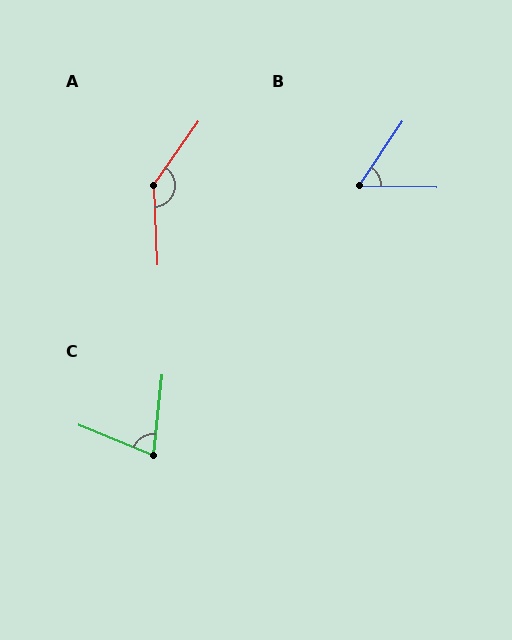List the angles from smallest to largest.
B (58°), C (74°), A (142°).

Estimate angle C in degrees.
Approximately 74 degrees.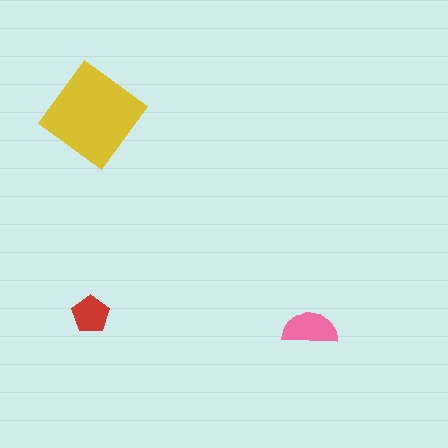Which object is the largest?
The yellow diamond.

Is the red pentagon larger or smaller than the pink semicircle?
Smaller.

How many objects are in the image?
There are 3 objects in the image.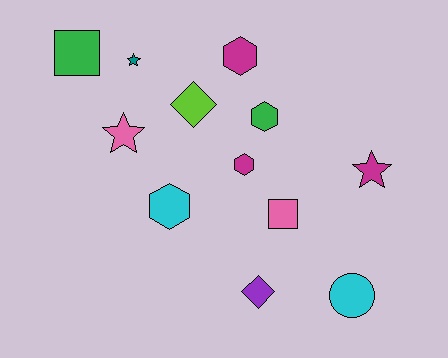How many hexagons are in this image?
There are 4 hexagons.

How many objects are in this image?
There are 12 objects.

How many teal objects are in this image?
There is 1 teal object.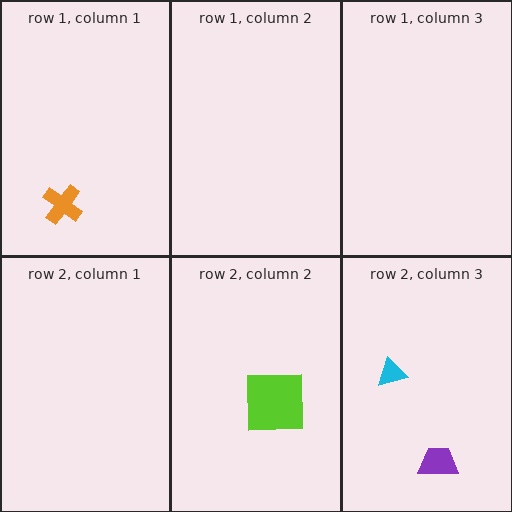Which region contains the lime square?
The row 2, column 2 region.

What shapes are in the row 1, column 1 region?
The orange cross.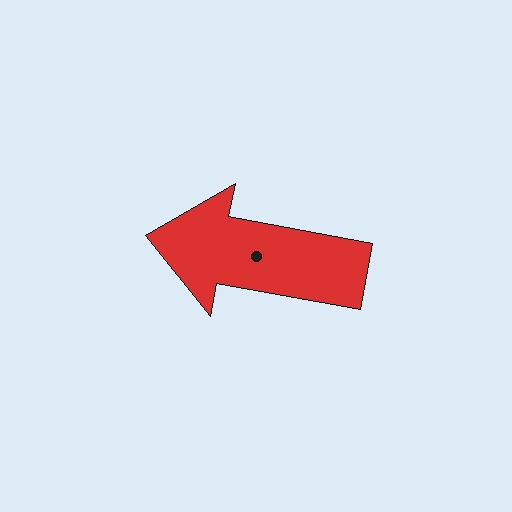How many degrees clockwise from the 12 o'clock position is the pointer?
Approximately 280 degrees.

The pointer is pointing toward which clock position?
Roughly 9 o'clock.